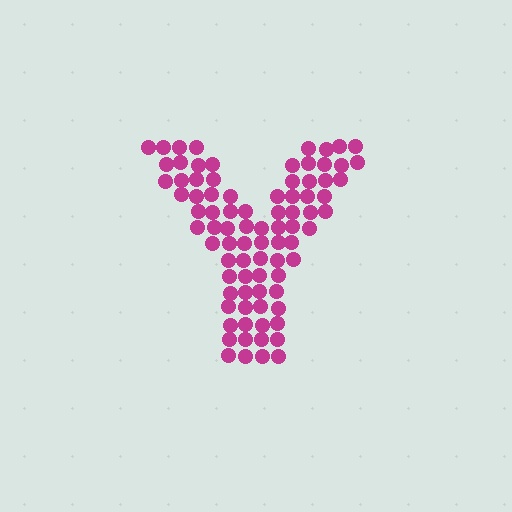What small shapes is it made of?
It is made of small circles.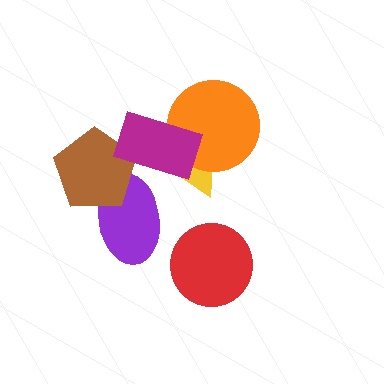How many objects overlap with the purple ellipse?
1 object overlaps with the purple ellipse.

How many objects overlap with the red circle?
0 objects overlap with the red circle.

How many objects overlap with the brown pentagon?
2 objects overlap with the brown pentagon.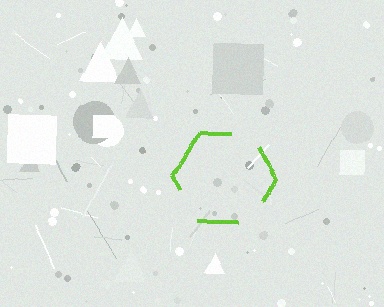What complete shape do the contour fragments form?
The contour fragments form a hexagon.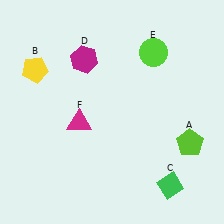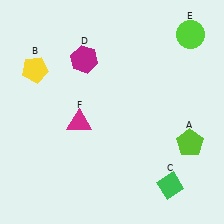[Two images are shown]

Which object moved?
The lime circle (E) moved right.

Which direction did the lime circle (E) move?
The lime circle (E) moved right.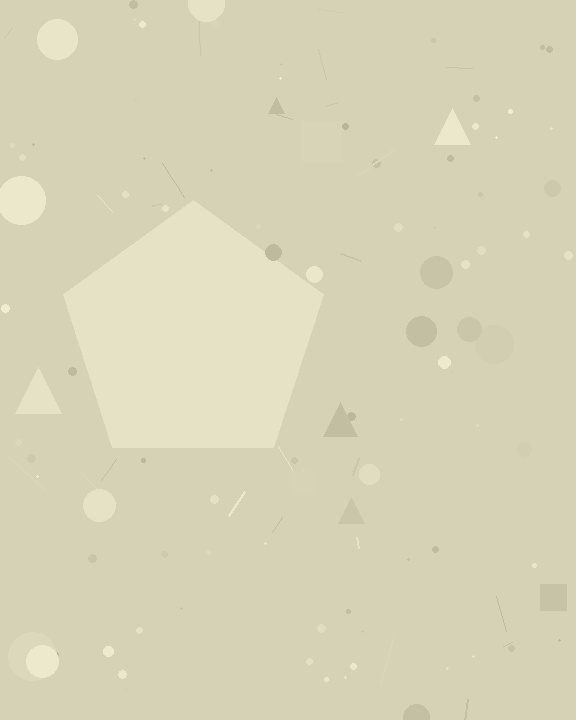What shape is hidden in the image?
A pentagon is hidden in the image.